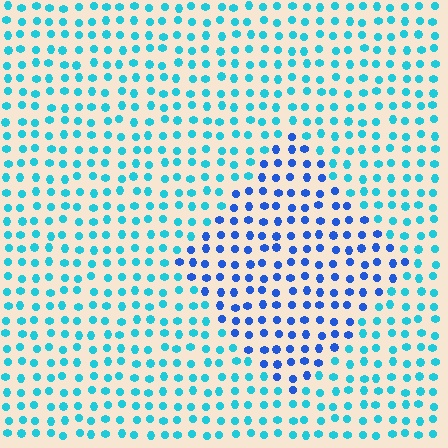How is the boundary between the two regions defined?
The boundary is defined purely by a slight shift in hue (about 37 degrees). Spacing, size, and orientation are identical on both sides.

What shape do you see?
I see a diamond.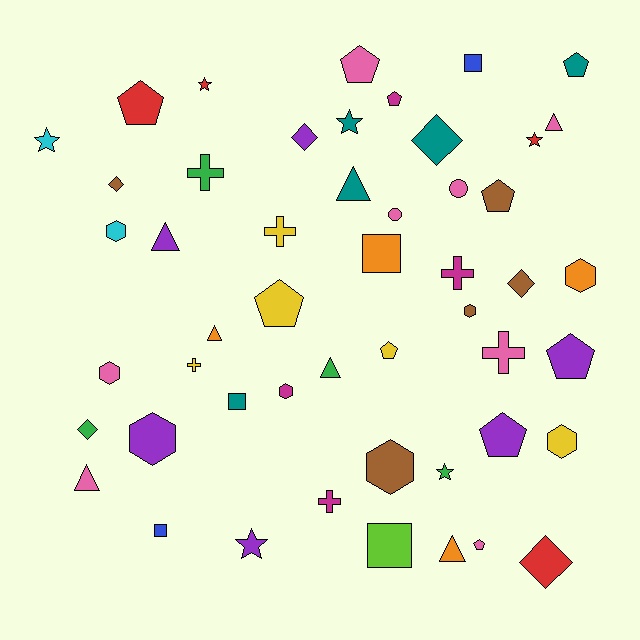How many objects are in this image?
There are 50 objects.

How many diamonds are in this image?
There are 6 diamonds.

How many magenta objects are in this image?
There are 4 magenta objects.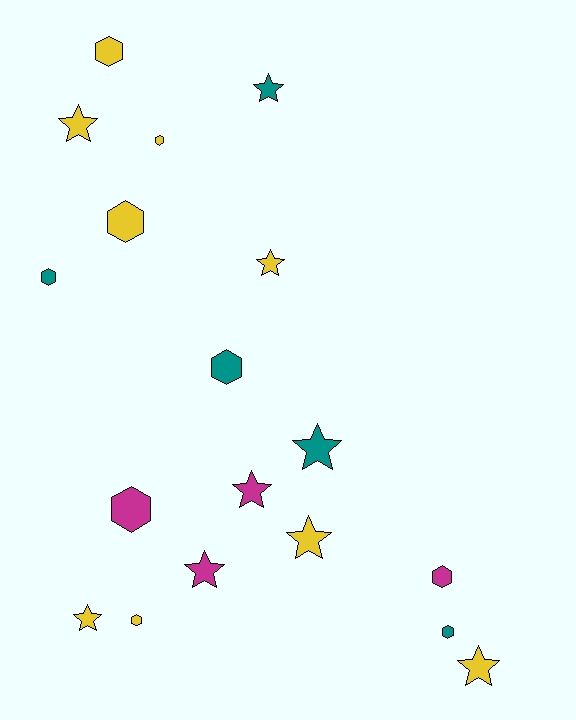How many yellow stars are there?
There are 5 yellow stars.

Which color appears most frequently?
Yellow, with 9 objects.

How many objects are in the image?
There are 18 objects.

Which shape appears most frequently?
Hexagon, with 9 objects.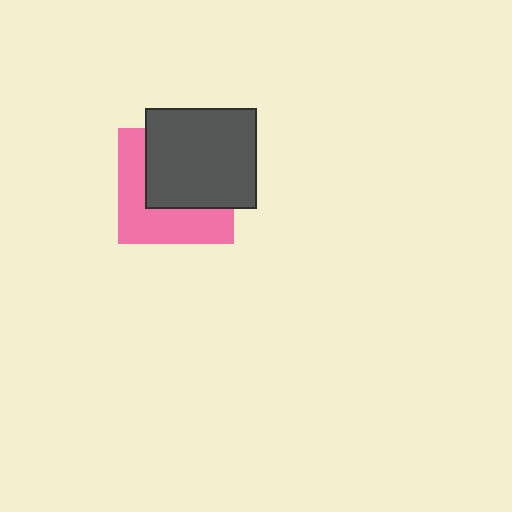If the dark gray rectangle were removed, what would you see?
You would see the complete pink square.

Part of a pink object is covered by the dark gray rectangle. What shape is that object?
It is a square.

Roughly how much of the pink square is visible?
About half of it is visible (roughly 46%).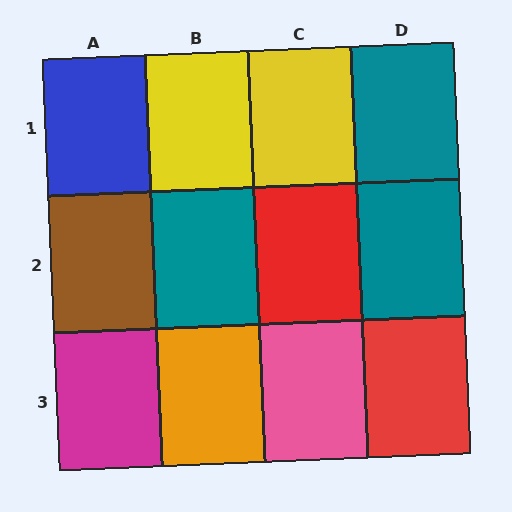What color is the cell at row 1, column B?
Yellow.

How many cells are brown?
1 cell is brown.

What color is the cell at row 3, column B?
Orange.